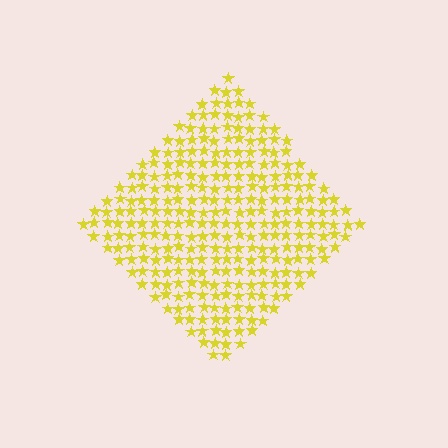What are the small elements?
The small elements are stars.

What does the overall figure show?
The overall figure shows a diamond.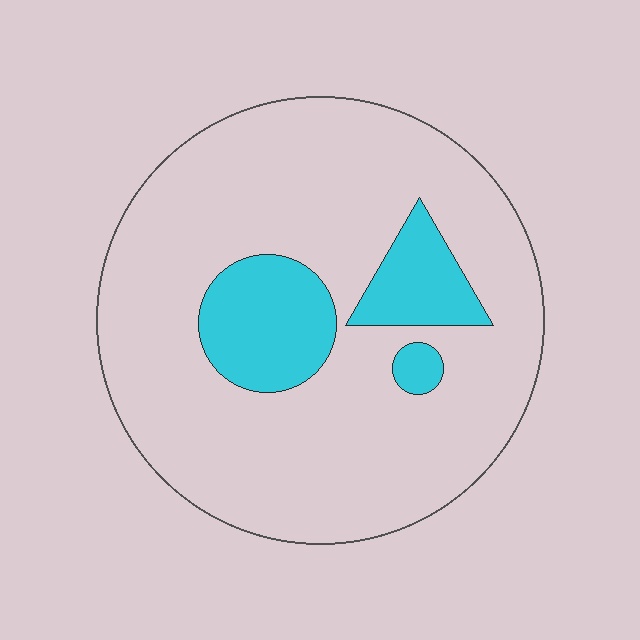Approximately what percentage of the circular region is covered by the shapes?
Approximately 15%.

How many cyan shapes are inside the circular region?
3.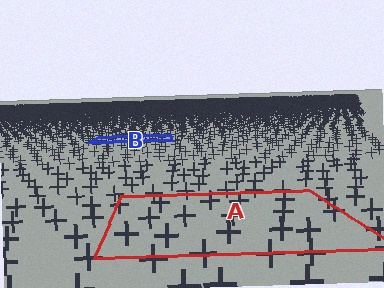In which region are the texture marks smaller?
The texture marks are smaller in region B, because it is farther away.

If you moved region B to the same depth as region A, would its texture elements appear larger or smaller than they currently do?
They would appear larger. At a closer depth, the same texture elements are projected at a bigger on-screen size.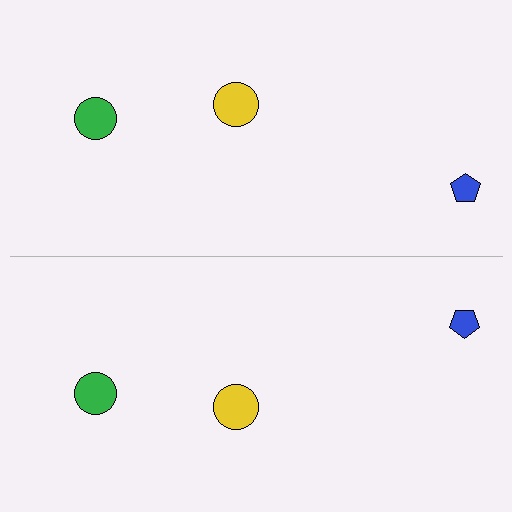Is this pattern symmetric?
Yes, this pattern has bilateral (reflection) symmetry.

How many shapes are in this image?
There are 6 shapes in this image.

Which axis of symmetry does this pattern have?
The pattern has a horizontal axis of symmetry running through the center of the image.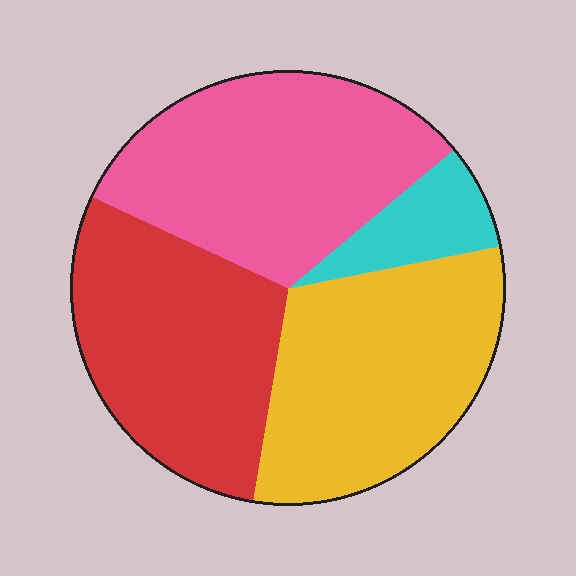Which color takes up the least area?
Cyan, at roughly 10%.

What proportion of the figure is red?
Red covers roughly 30% of the figure.